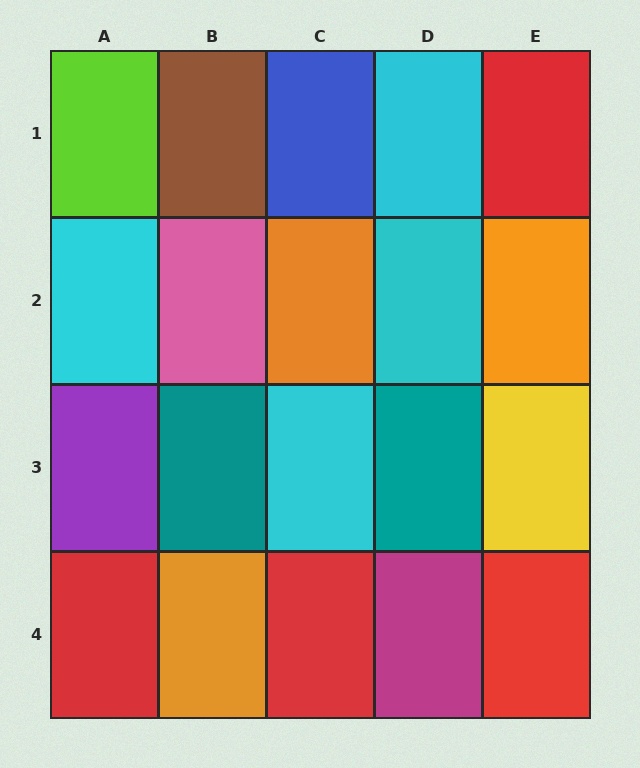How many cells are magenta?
1 cell is magenta.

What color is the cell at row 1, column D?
Cyan.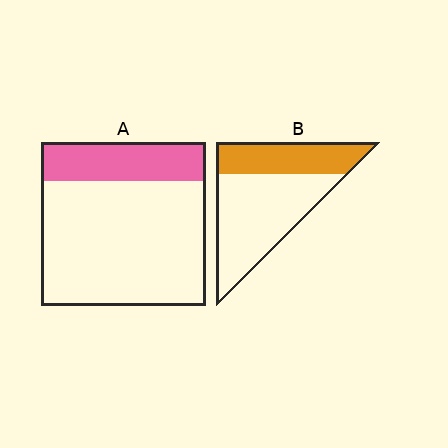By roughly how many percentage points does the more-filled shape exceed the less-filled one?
By roughly 10 percentage points (B over A).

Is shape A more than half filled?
No.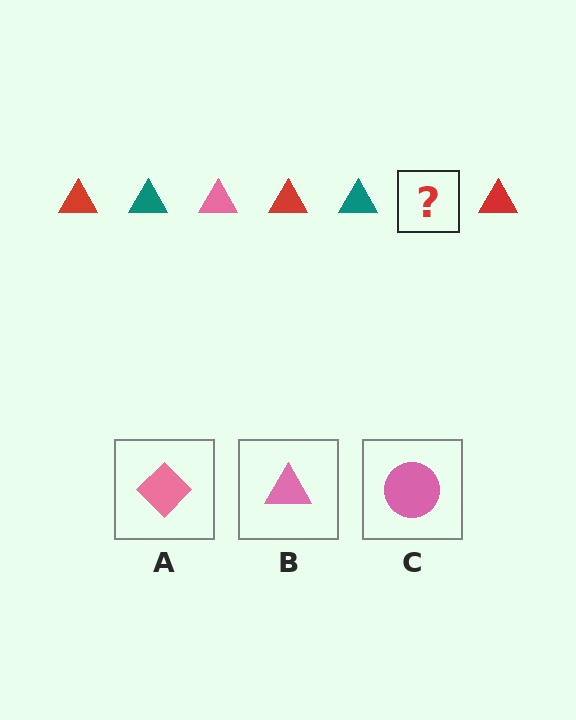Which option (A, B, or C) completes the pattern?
B.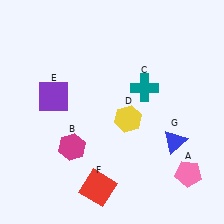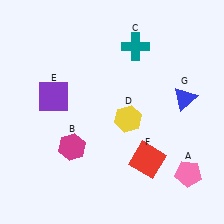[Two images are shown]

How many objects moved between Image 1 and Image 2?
3 objects moved between the two images.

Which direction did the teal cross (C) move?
The teal cross (C) moved up.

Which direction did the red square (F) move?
The red square (F) moved right.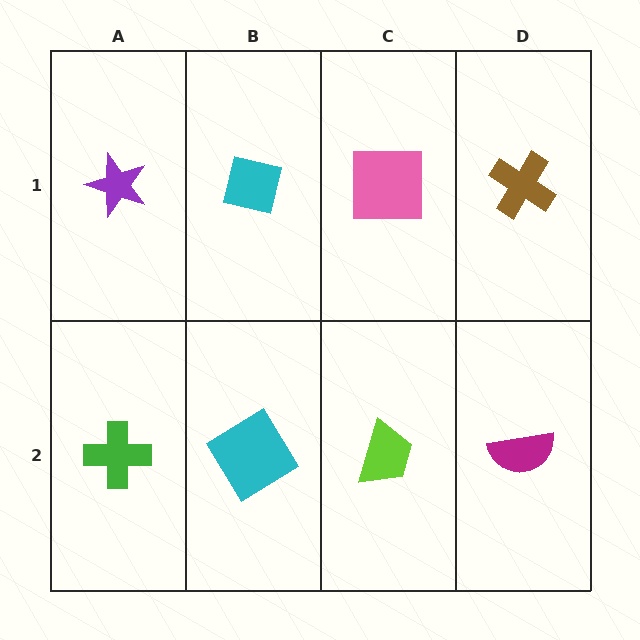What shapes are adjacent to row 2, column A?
A purple star (row 1, column A), a cyan diamond (row 2, column B).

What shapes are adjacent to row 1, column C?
A lime trapezoid (row 2, column C), a cyan square (row 1, column B), a brown cross (row 1, column D).